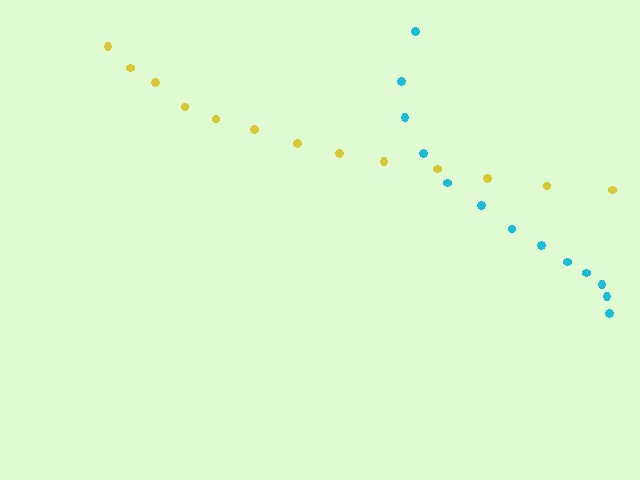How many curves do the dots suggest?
There are 2 distinct paths.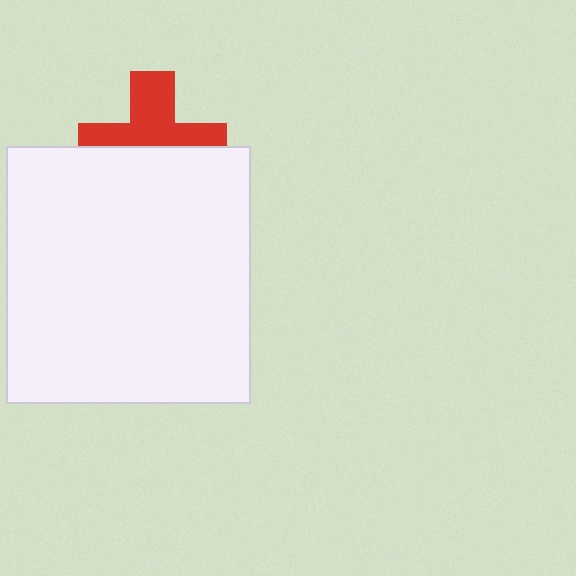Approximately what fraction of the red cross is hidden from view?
Roughly 51% of the red cross is hidden behind the white rectangle.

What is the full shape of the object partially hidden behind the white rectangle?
The partially hidden object is a red cross.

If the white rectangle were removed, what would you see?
You would see the complete red cross.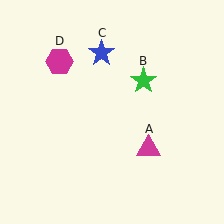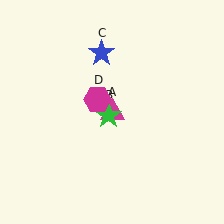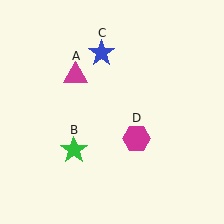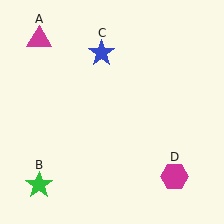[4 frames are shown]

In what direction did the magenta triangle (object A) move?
The magenta triangle (object A) moved up and to the left.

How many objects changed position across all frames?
3 objects changed position: magenta triangle (object A), green star (object B), magenta hexagon (object D).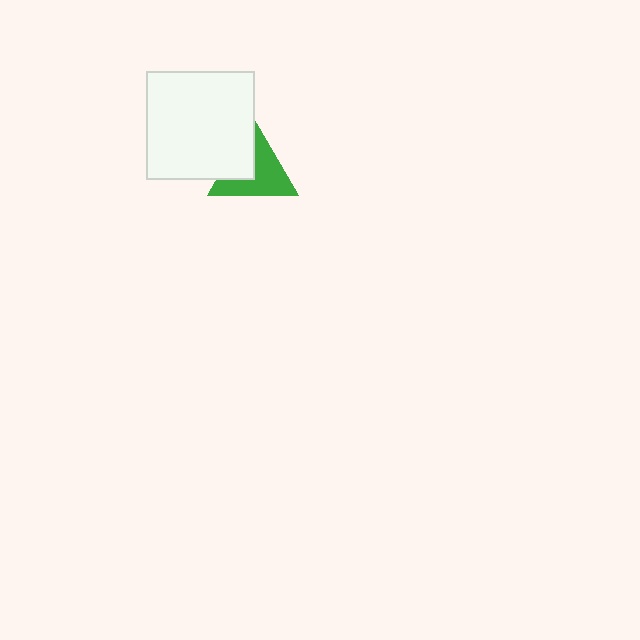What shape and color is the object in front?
The object in front is a white square.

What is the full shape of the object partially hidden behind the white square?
The partially hidden object is a green triangle.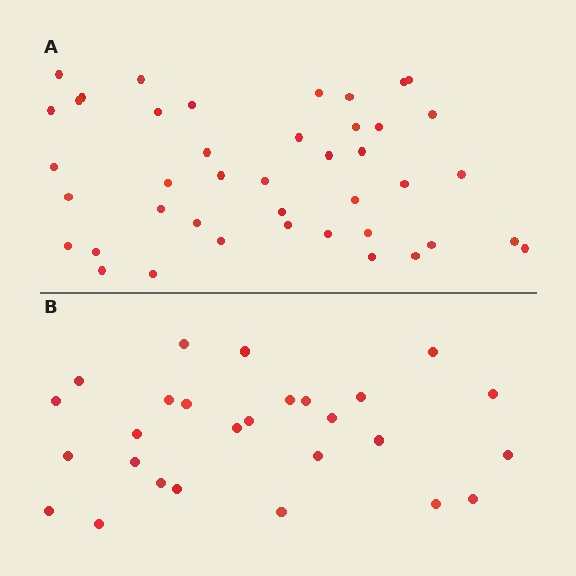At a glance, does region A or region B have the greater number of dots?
Region A (the top region) has more dots.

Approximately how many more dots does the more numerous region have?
Region A has approximately 15 more dots than region B.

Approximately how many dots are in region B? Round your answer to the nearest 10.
About 30 dots. (The exact count is 27, which rounds to 30.)